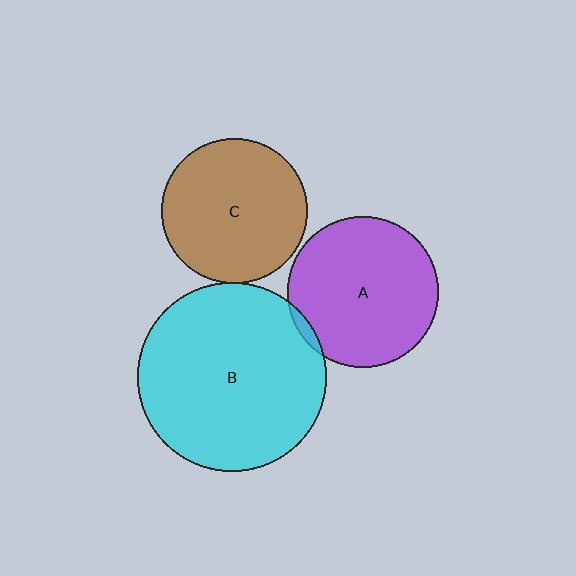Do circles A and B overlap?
Yes.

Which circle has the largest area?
Circle B (cyan).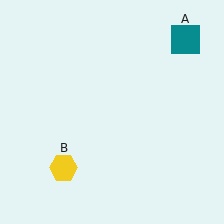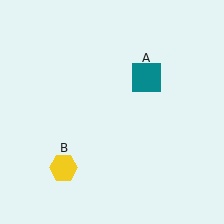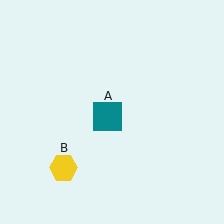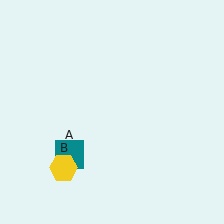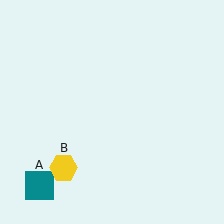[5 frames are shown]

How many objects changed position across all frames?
1 object changed position: teal square (object A).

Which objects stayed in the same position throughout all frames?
Yellow hexagon (object B) remained stationary.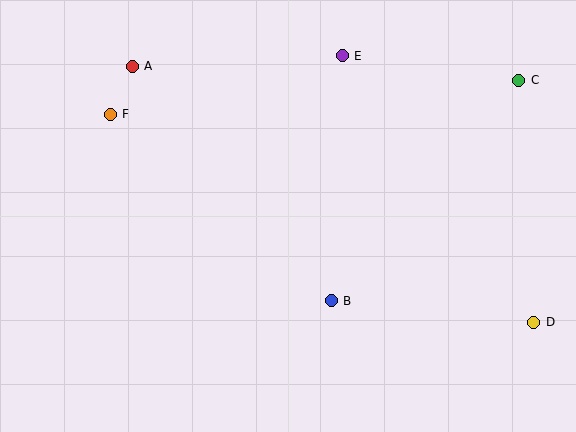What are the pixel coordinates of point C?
Point C is at (519, 80).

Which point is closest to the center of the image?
Point B at (331, 301) is closest to the center.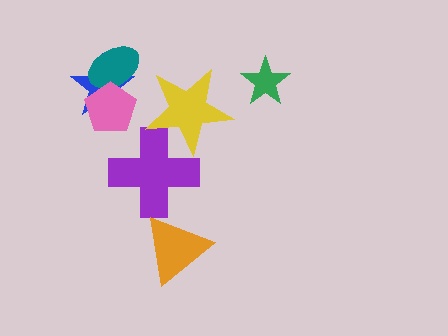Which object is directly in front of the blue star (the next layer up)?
The teal ellipse is directly in front of the blue star.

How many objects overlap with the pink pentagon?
2 objects overlap with the pink pentagon.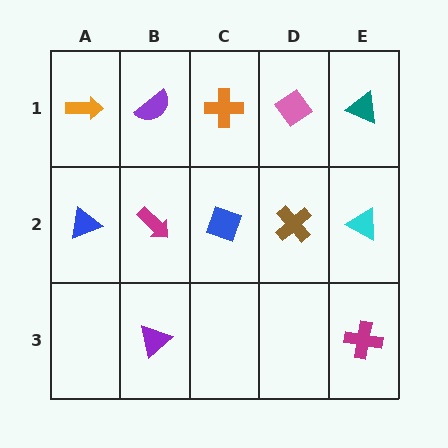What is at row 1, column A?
An orange arrow.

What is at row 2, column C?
A blue diamond.